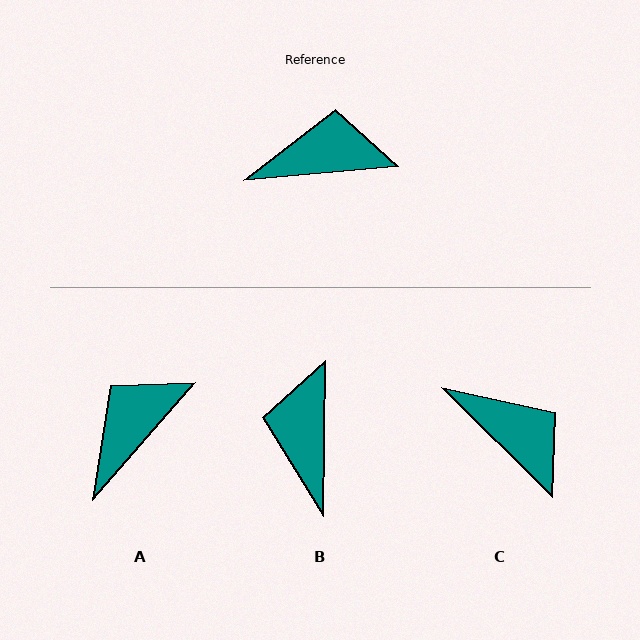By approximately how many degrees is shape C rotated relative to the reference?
Approximately 50 degrees clockwise.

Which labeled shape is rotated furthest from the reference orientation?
B, about 84 degrees away.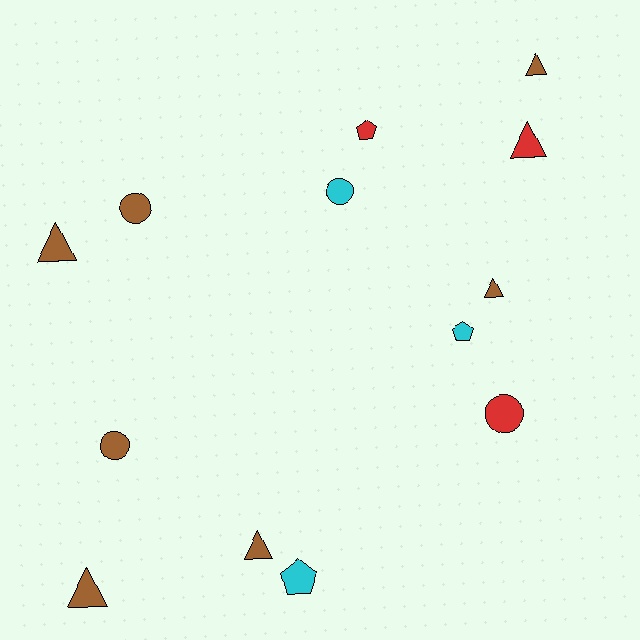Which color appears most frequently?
Brown, with 7 objects.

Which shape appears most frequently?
Triangle, with 6 objects.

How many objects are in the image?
There are 13 objects.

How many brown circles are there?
There are 2 brown circles.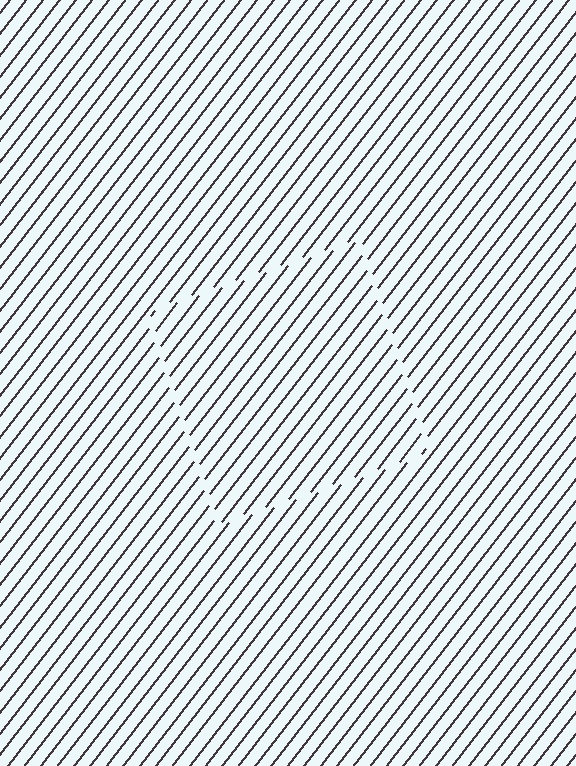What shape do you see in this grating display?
An illusory square. The interior of the shape contains the same grating, shifted by half a period — the contour is defined by the phase discontinuity where line-ends from the inner and outer gratings abut.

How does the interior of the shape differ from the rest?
The interior of the shape contains the same grating, shifted by half a period — the contour is defined by the phase discontinuity where line-ends from the inner and outer gratings abut.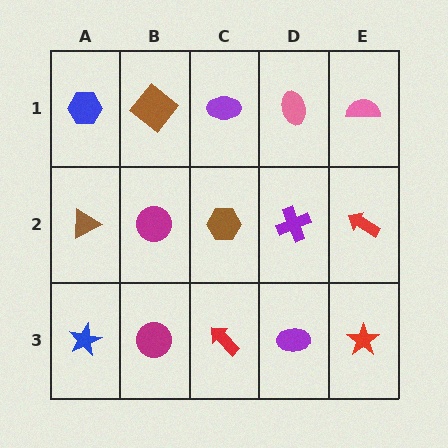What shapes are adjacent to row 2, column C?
A purple ellipse (row 1, column C), a red arrow (row 3, column C), a magenta circle (row 2, column B), a purple cross (row 2, column D).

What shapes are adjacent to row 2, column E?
A pink semicircle (row 1, column E), a red star (row 3, column E), a purple cross (row 2, column D).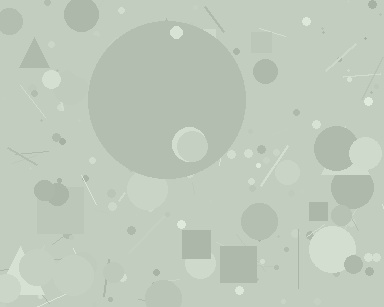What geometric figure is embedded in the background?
A circle is embedded in the background.